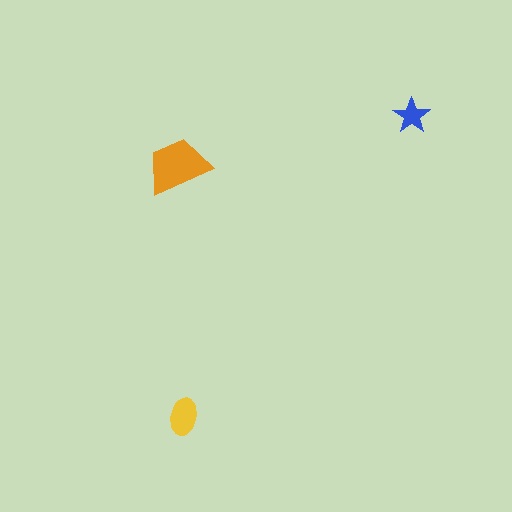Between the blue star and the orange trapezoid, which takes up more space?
The orange trapezoid.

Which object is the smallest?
The blue star.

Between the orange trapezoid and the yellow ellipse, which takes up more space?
The orange trapezoid.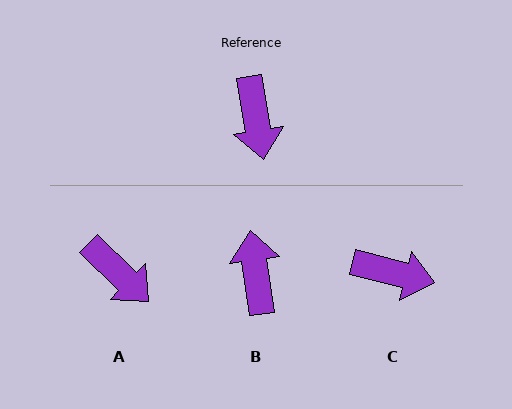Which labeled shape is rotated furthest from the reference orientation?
B, about 178 degrees away.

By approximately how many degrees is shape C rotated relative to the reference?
Approximately 66 degrees counter-clockwise.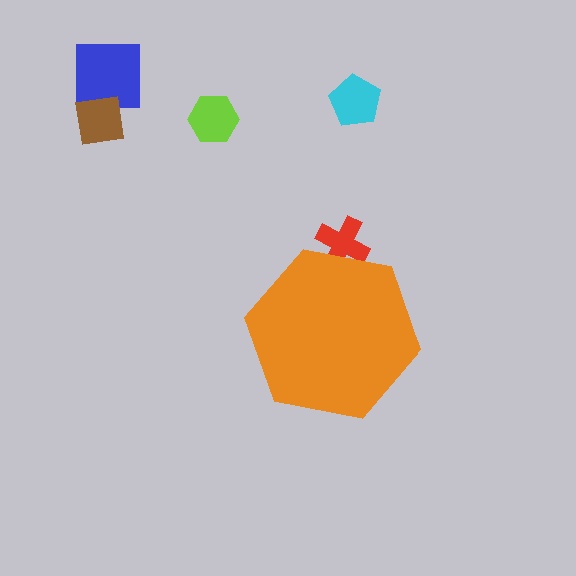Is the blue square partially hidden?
No, the blue square is fully visible.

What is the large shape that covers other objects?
An orange hexagon.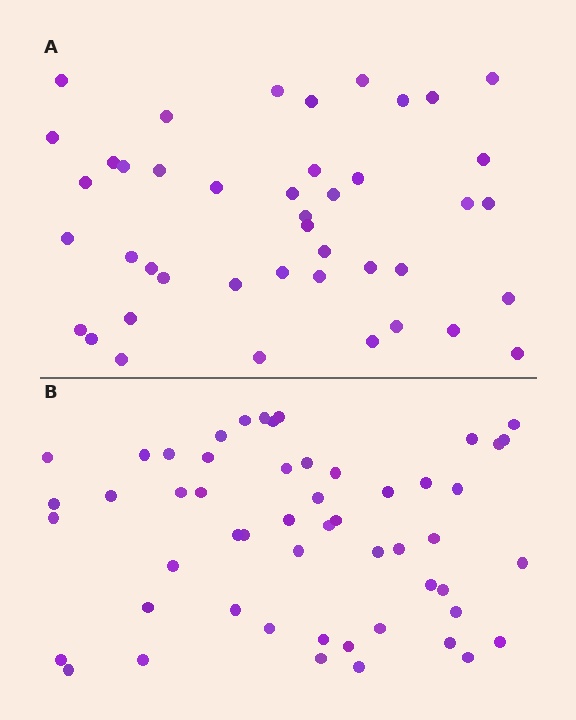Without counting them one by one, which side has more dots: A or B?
Region B (the bottom region) has more dots.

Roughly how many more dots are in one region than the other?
Region B has roughly 10 or so more dots than region A.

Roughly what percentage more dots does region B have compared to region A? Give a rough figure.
About 25% more.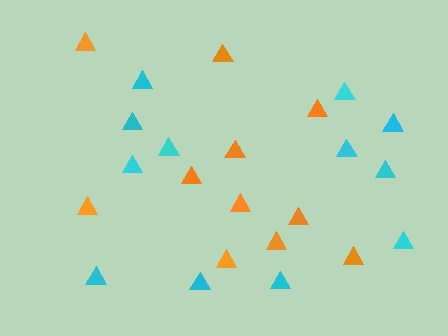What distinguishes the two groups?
There are 2 groups: one group of orange triangles (11) and one group of cyan triangles (12).